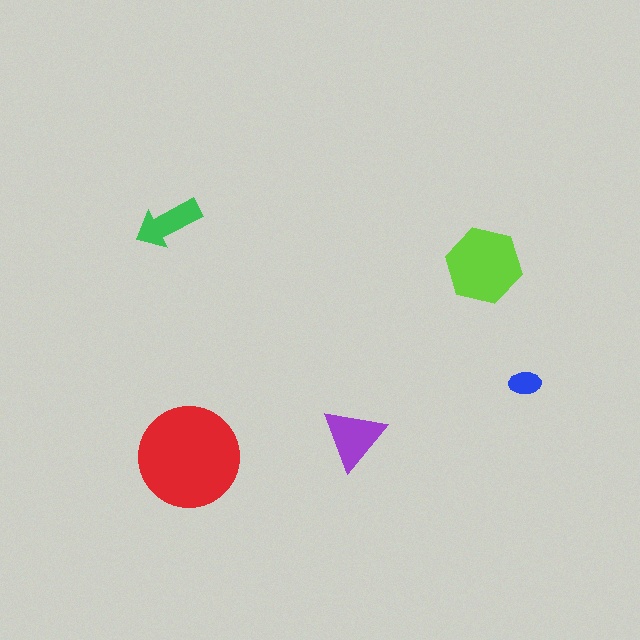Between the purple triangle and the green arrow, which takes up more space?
The purple triangle.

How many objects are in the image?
There are 5 objects in the image.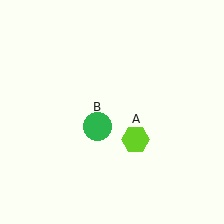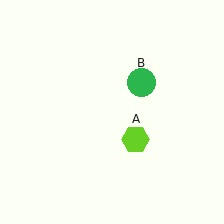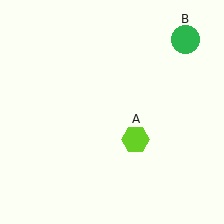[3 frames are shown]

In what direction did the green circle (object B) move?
The green circle (object B) moved up and to the right.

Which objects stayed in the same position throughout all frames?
Lime hexagon (object A) remained stationary.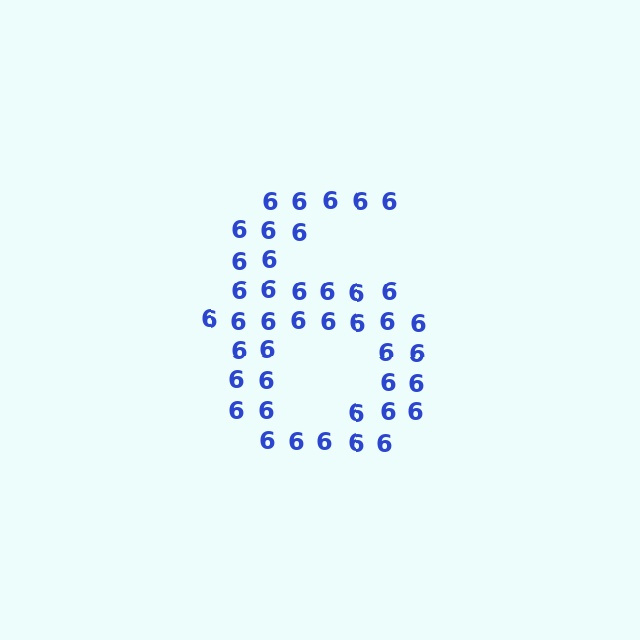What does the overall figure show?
The overall figure shows the digit 6.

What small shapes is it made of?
It is made of small digit 6's.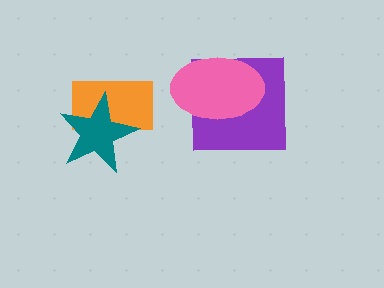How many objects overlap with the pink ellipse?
1 object overlaps with the pink ellipse.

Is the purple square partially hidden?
Yes, it is partially covered by another shape.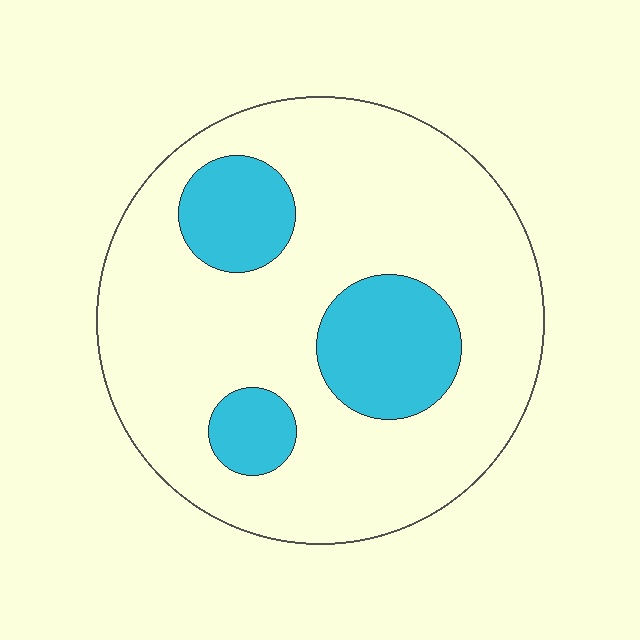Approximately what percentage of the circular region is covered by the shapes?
Approximately 20%.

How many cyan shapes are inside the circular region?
3.